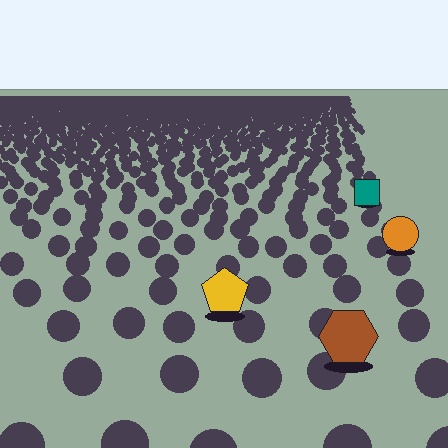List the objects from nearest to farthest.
From nearest to farthest: the brown hexagon, the yellow pentagon, the orange circle, the teal square.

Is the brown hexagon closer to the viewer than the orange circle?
Yes. The brown hexagon is closer — you can tell from the texture gradient: the ground texture is coarser near it.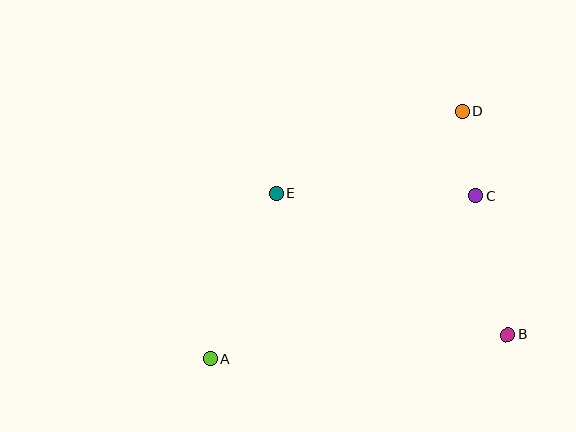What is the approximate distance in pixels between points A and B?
The distance between A and B is approximately 298 pixels.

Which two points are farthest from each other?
Points A and D are farthest from each other.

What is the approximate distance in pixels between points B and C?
The distance between B and C is approximately 142 pixels.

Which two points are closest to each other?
Points C and D are closest to each other.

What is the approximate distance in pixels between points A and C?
The distance between A and C is approximately 311 pixels.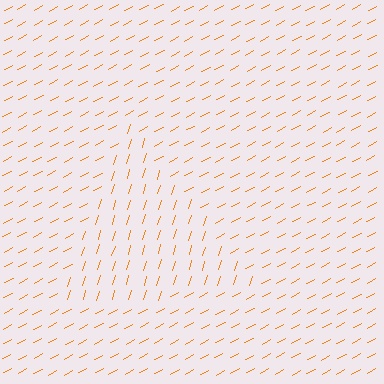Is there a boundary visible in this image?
Yes, there is a texture boundary formed by a change in line orientation.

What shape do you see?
I see a triangle.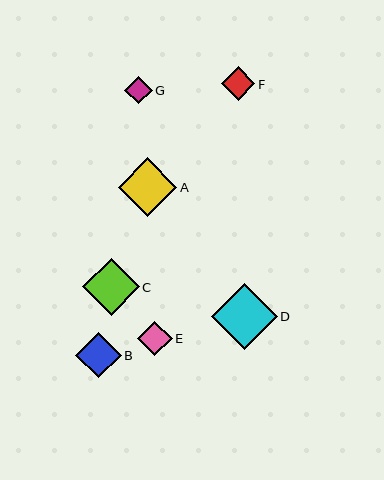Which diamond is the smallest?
Diamond G is the smallest with a size of approximately 27 pixels.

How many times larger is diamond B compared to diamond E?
Diamond B is approximately 1.3 times the size of diamond E.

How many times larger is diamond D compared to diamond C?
Diamond D is approximately 1.2 times the size of diamond C.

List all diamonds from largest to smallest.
From largest to smallest: D, A, C, B, E, F, G.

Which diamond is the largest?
Diamond D is the largest with a size of approximately 66 pixels.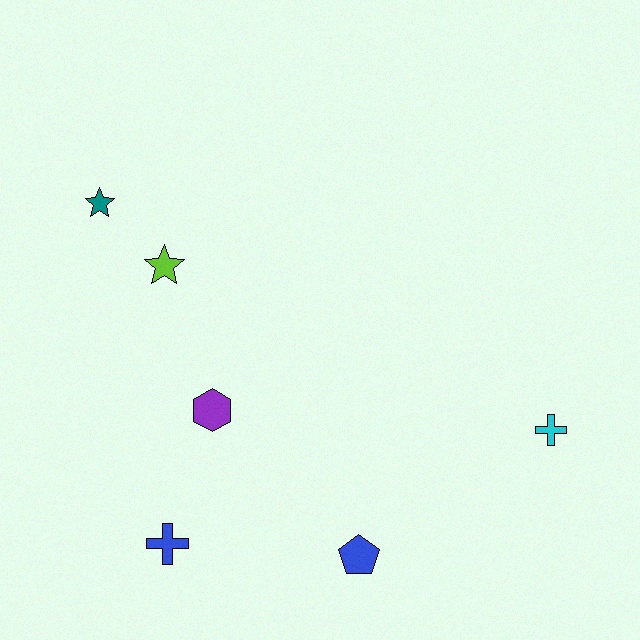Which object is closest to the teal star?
The lime star is closest to the teal star.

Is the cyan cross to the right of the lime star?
Yes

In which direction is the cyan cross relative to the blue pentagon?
The cyan cross is to the right of the blue pentagon.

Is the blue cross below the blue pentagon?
No